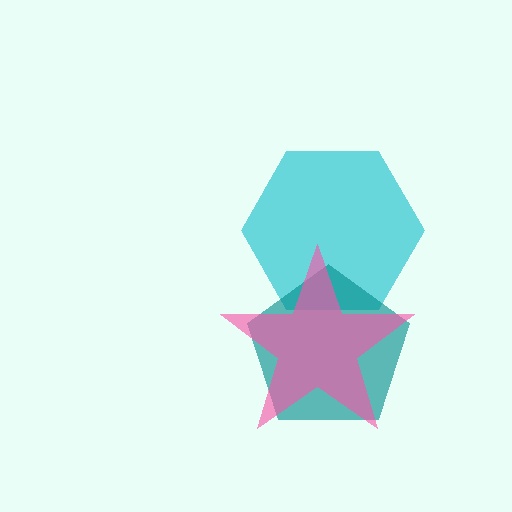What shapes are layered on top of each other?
The layered shapes are: a cyan hexagon, a teal pentagon, a pink star.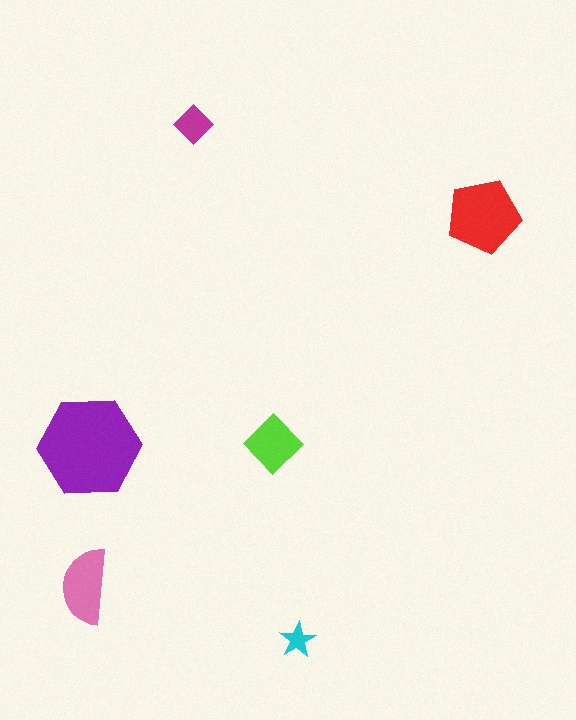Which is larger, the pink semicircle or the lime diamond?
The pink semicircle.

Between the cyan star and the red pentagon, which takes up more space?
The red pentagon.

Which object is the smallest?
The cyan star.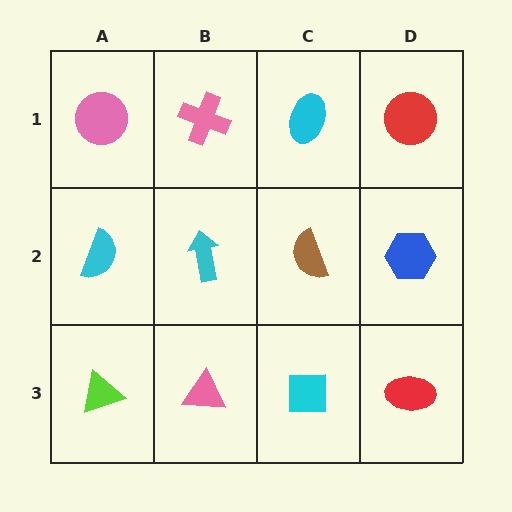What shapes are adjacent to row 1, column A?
A cyan semicircle (row 2, column A), a pink cross (row 1, column B).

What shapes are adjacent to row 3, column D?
A blue hexagon (row 2, column D), a cyan square (row 3, column C).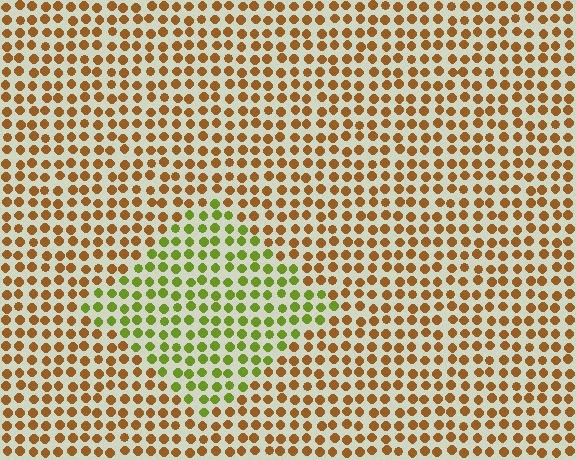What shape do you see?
I see a diamond.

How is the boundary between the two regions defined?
The boundary is defined purely by a slight shift in hue (about 53 degrees). Spacing, size, and orientation are identical on both sides.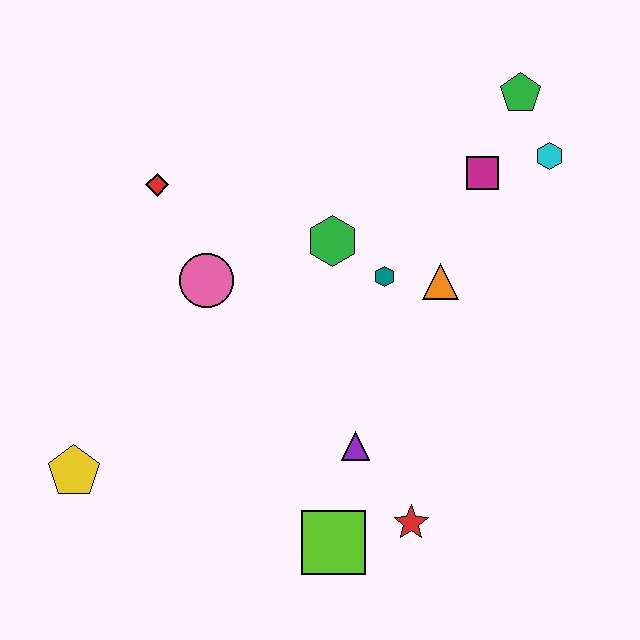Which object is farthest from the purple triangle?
The green pentagon is farthest from the purple triangle.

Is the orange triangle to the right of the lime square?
Yes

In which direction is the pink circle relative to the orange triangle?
The pink circle is to the left of the orange triangle.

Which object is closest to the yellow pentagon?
The pink circle is closest to the yellow pentagon.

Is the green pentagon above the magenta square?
Yes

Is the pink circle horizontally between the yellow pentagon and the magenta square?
Yes